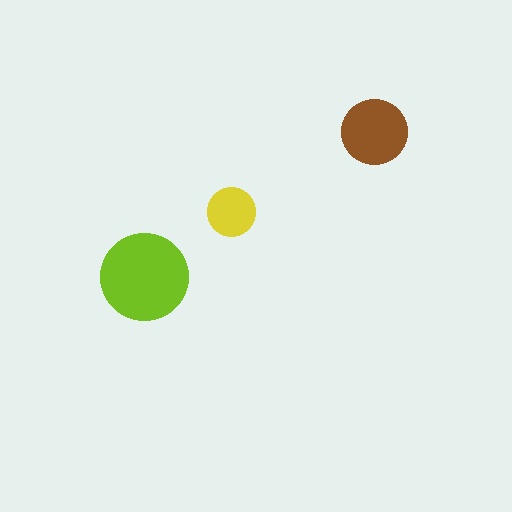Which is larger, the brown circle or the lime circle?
The lime one.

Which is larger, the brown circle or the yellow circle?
The brown one.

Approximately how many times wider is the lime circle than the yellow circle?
About 2 times wider.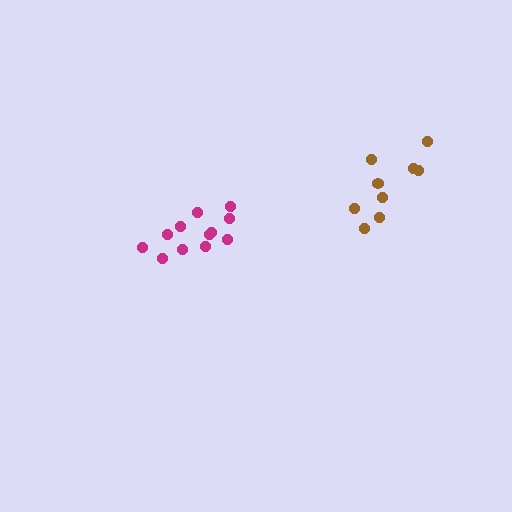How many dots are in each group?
Group 1: 12 dots, Group 2: 9 dots (21 total).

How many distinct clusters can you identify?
There are 2 distinct clusters.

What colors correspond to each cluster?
The clusters are colored: magenta, brown.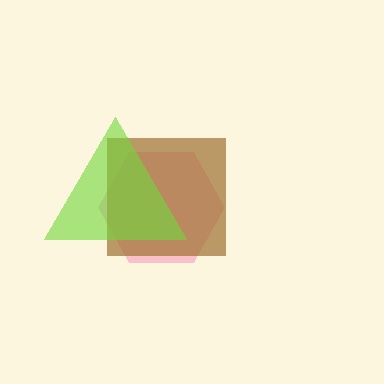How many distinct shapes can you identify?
There are 3 distinct shapes: a pink hexagon, a brown square, a lime triangle.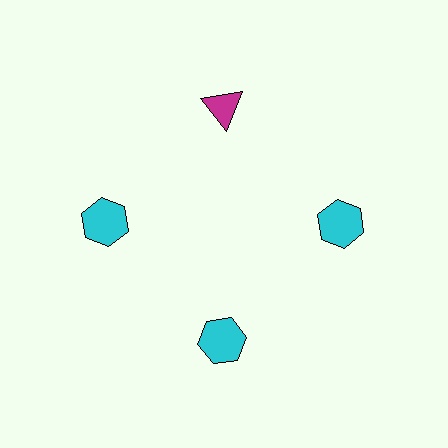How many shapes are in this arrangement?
There are 4 shapes arranged in a ring pattern.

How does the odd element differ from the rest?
It differs in both color (magenta instead of cyan) and shape (triangle instead of hexagon).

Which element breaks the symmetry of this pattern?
The magenta triangle at roughly the 12 o'clock position breaks the symmetry. All other shapes are cyan hexagons.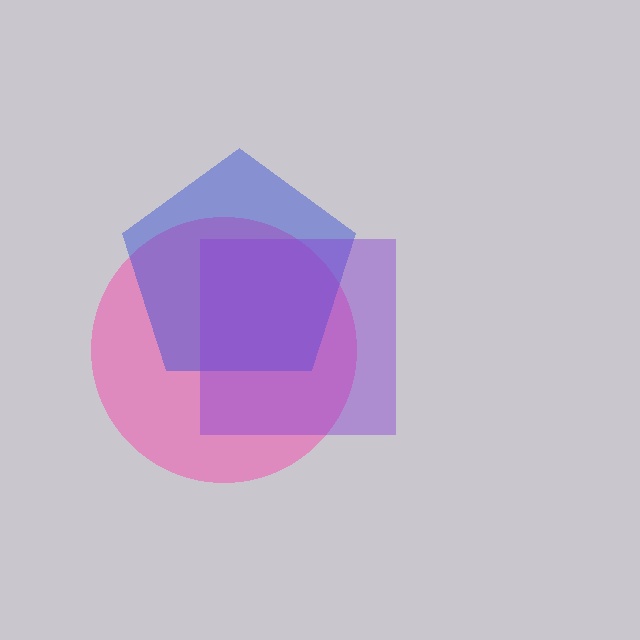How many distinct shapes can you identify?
There are 3 distinct shapes: a pink circle, a blue pentagon, a purple square.